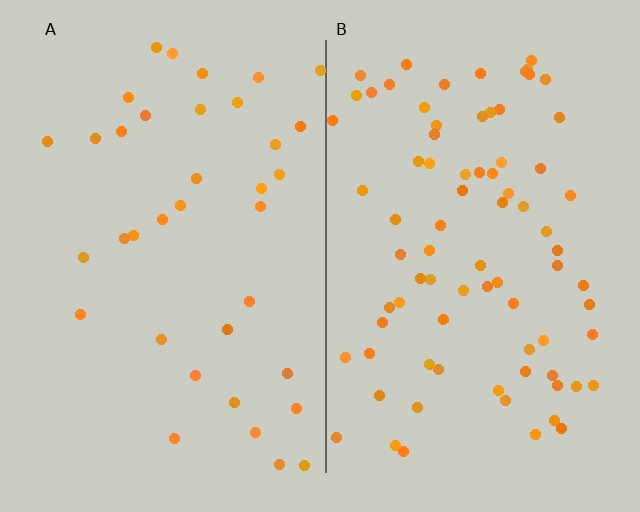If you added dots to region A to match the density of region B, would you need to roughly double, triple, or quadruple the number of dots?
Approximately double.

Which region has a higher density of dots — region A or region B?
B (the right).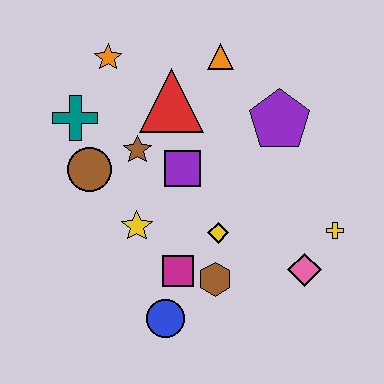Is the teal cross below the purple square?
No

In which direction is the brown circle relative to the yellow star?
The brown circle is above the yellow star.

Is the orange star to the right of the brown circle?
Yes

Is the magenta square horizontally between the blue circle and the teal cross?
No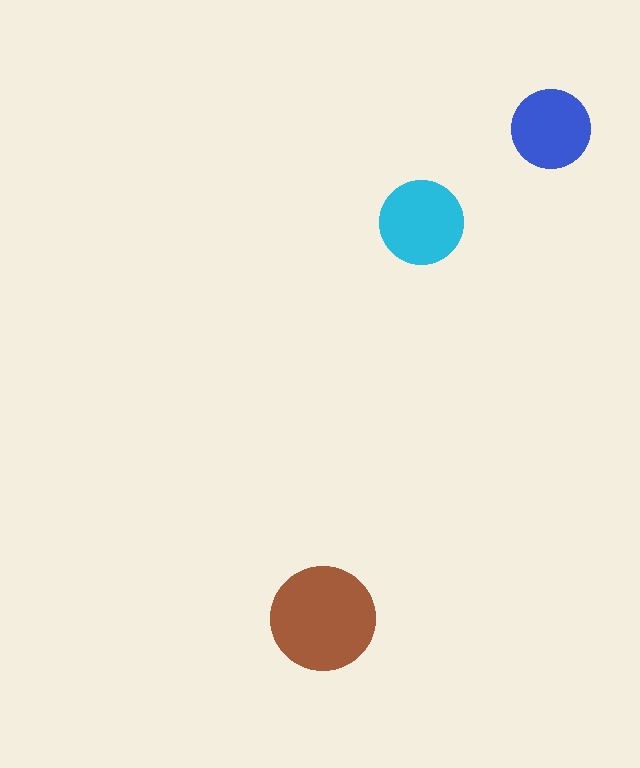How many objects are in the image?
There are 3 objects in the image.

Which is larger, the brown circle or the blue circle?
The brown one.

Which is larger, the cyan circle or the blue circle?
The cyan one.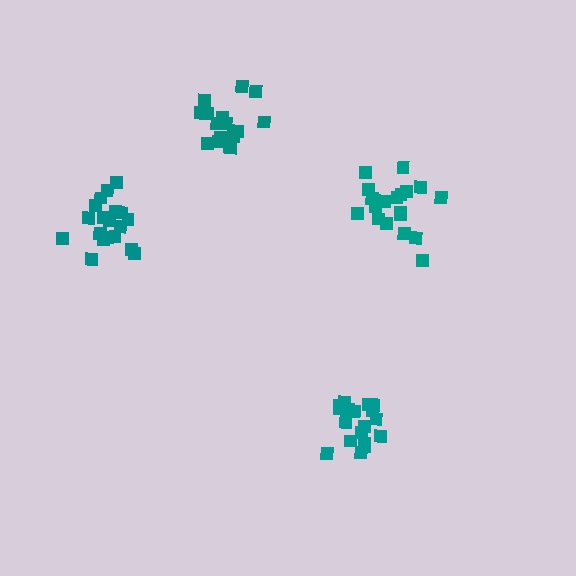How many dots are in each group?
Group 1: 19 dots, Group 2: 19 dots, Group 3: 19 dots, Group 4: 17 dots (74 total).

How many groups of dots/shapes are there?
There are 4 groups.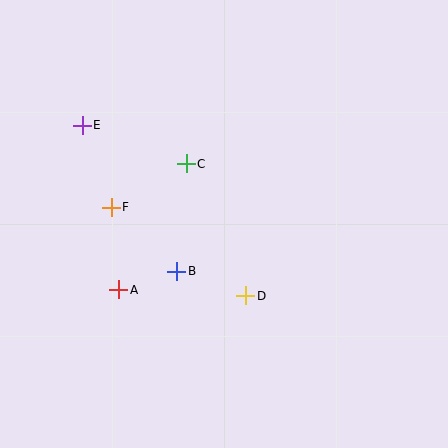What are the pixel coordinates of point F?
Point F is at (111, 207).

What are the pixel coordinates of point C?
Point C is at (186, 164).